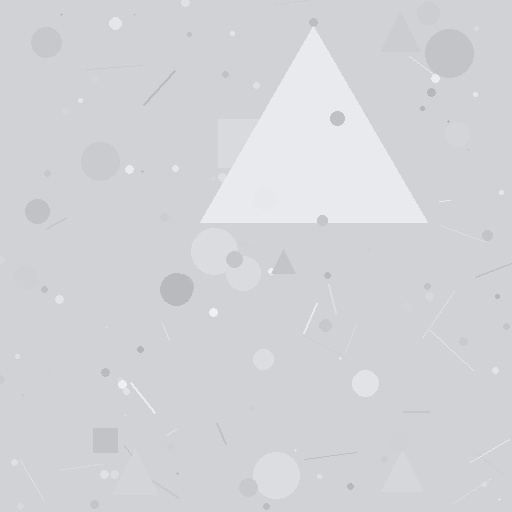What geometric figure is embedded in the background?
A triangle is embedded in the background.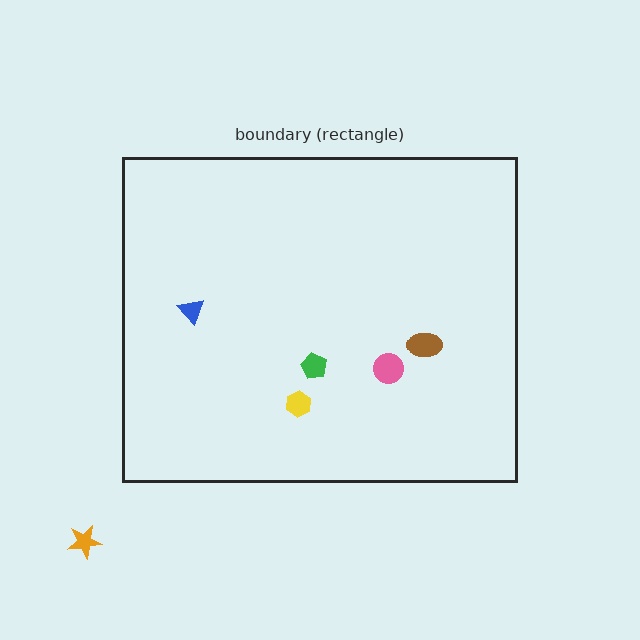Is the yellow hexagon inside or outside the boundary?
Inside.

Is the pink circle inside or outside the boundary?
Inside.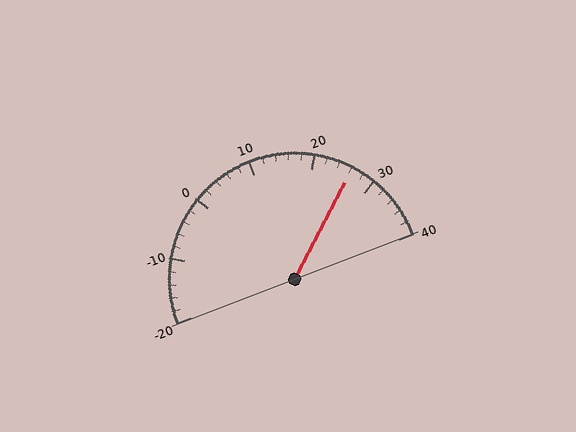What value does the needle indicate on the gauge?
The needle indicates approximately 26.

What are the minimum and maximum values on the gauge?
The gauge ranges from -20 to 40.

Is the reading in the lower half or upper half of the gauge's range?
The reading is in the upper half of the range (-20 to 40).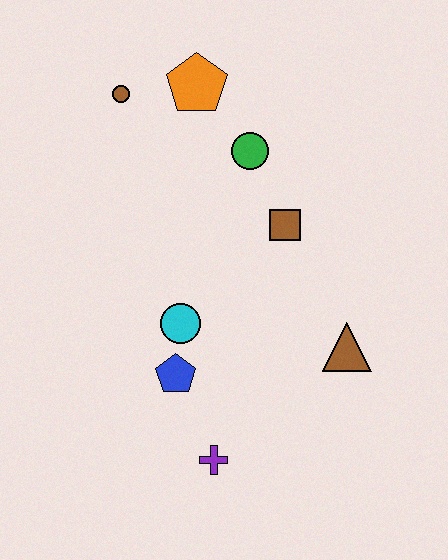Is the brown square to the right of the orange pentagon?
Yes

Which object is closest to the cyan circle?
The blue pentagon is closest to the cyan circle.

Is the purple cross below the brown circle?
Yes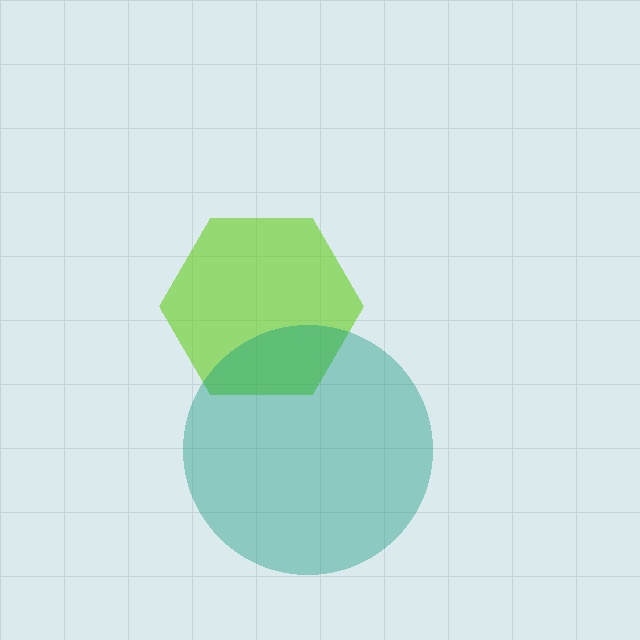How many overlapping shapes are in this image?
There are 2 overlapping shapes in the image.